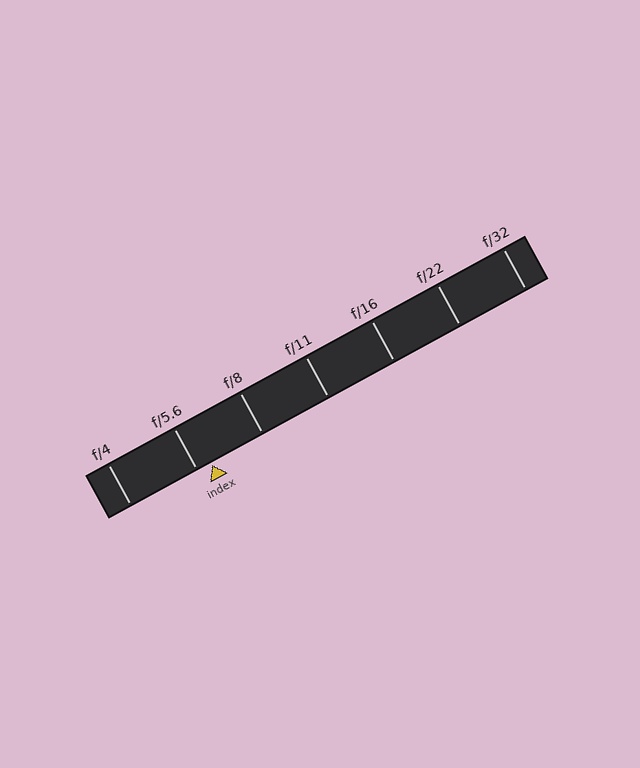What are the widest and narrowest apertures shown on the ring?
The widest aperture shown is f/4 and the narrowest is f/32.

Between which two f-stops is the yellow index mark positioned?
The index mark is between f/5.6 and f/8.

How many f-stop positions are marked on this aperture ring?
There are 7 f-stop positions marked.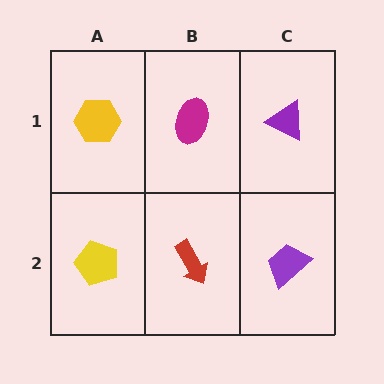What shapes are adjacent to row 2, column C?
A purple triangle (row 1, column C), a red arrow (row 2, column B).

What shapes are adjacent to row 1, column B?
A red arrow (row 2, column B), a yellow hexagon (row 1, column A), a purple triangle (row 1, column C).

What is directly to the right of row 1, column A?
A magenta ellipse.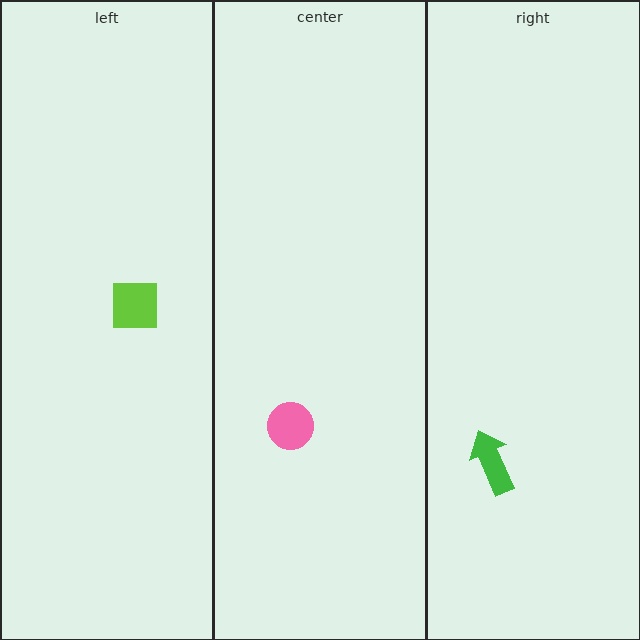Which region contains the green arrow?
The right region.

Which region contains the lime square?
The left region.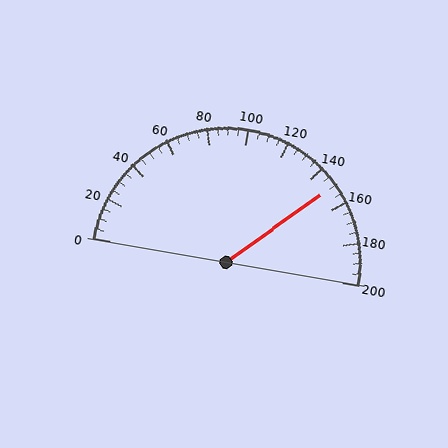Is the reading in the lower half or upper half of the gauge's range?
The reading is in the upper half of the range (0 to 200).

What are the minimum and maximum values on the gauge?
The gauge ranges from 0 to 200.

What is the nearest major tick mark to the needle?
The nearest major tick mark is 160.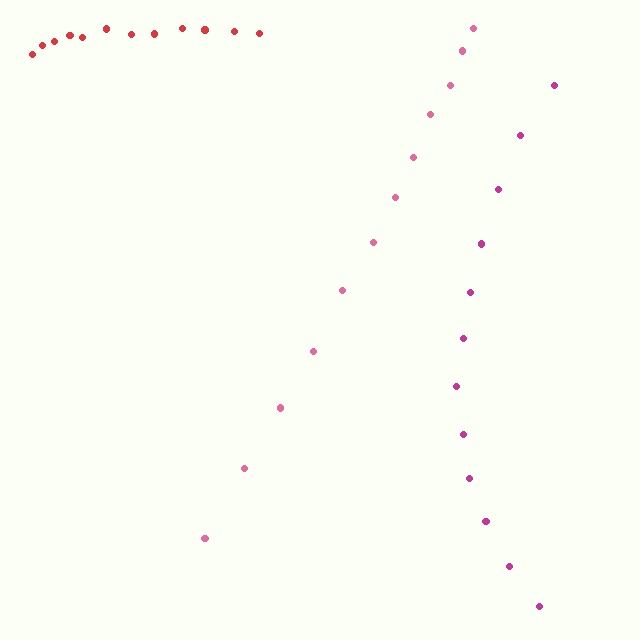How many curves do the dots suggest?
There are 3 distinct paths.